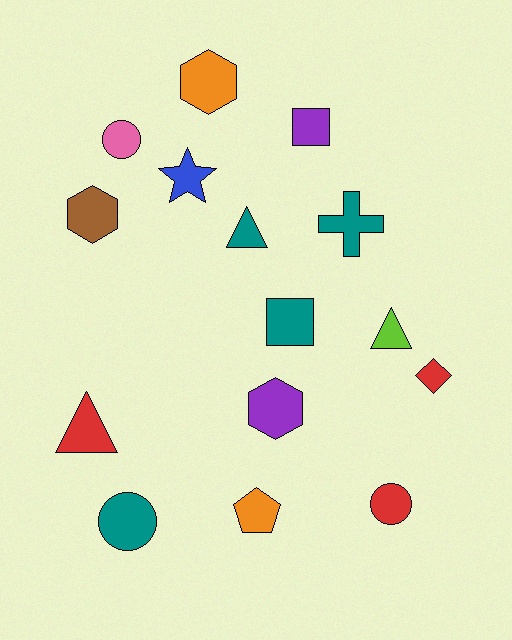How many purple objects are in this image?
There are 2 purple objects.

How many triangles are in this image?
There are 3 triangles.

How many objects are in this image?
There are 15 objects.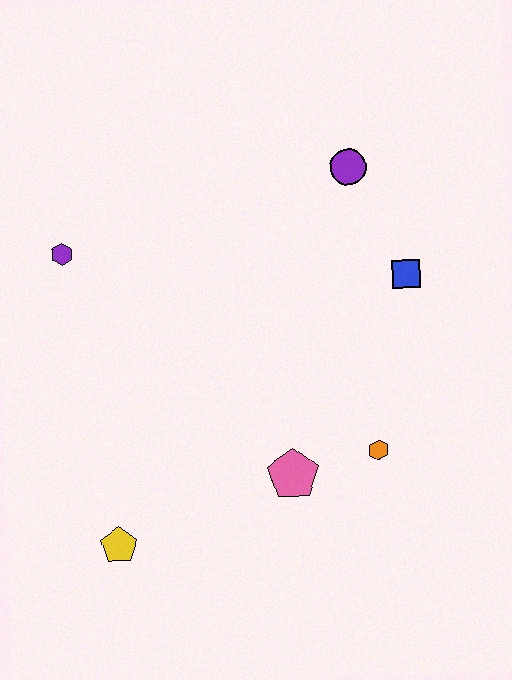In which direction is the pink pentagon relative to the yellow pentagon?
The pink pentagon is to the right of the yellow pentagon.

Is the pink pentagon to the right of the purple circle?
No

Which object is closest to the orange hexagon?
The pink pentagon is closest to the orange hexagon.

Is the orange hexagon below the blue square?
Yes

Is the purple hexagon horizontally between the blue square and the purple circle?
No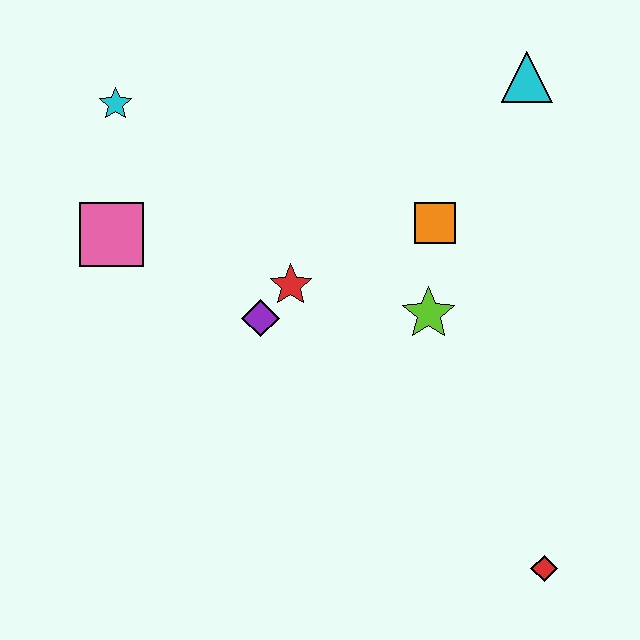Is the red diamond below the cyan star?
Yes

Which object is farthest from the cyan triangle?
The red diamond is farthest from the cyan triangle.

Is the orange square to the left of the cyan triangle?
Yes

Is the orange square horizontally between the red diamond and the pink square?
Yes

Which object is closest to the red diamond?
The lime star is closest to the red diamond.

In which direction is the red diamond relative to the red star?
The red diamond is below the red star.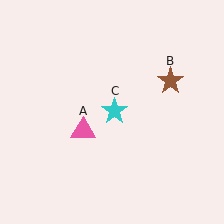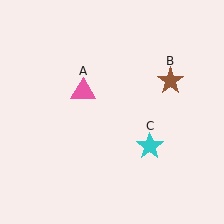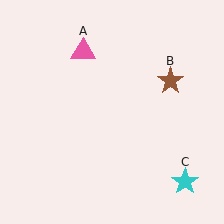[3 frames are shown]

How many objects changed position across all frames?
2 objects changed position: pink triangle (object A), cyan star (object C).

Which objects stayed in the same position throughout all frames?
Brown star (object B) remained stationary.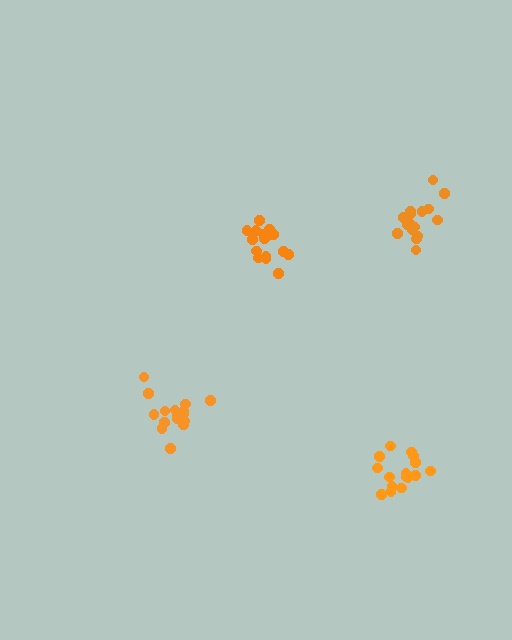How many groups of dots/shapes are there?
There are 4 groups.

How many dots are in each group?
Group 1: 17 dots, Group 2: 16 dots, Group 3: 17 dots, Group 4: 16 dots (66 total).